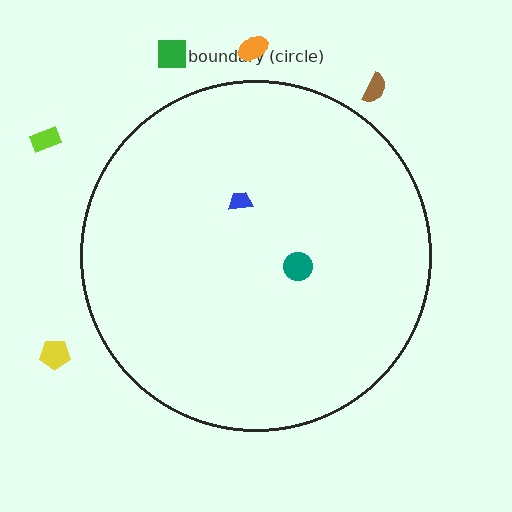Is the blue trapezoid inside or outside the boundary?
Inside.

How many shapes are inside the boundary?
2 inside, 5 outside.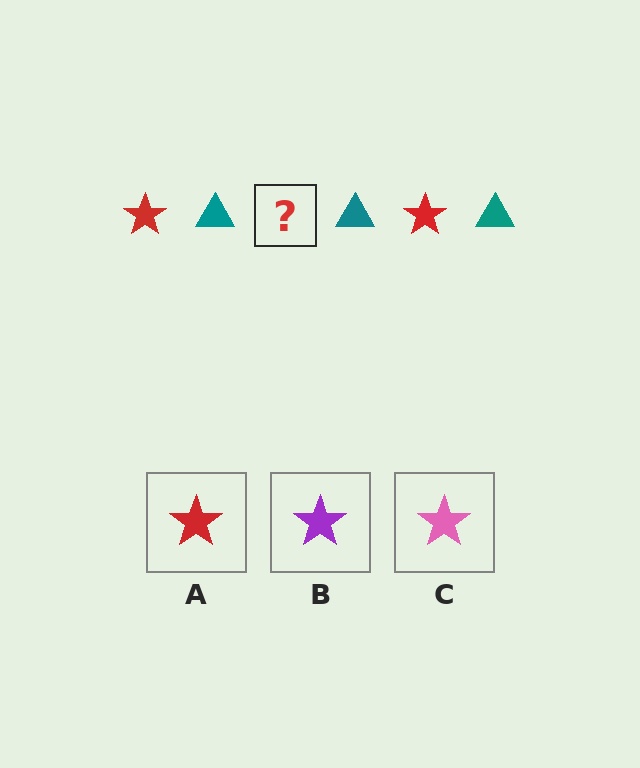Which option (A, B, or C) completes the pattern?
A.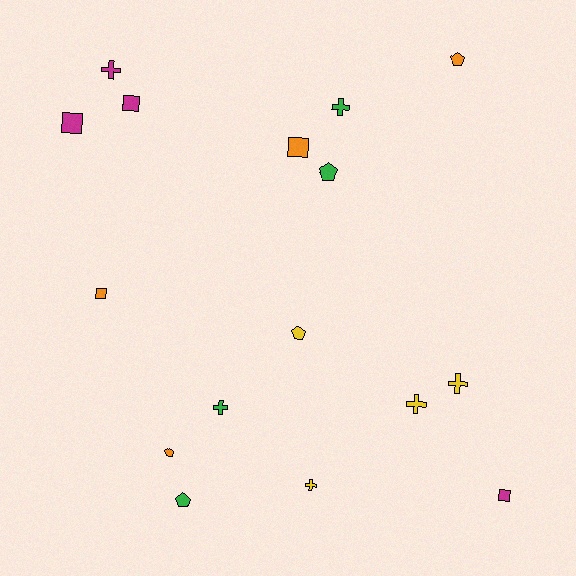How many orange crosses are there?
There are no orange crosses.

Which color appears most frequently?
Magenta, with 4 objects.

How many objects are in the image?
There are 16 objects.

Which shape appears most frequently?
Cross, with 6 objects.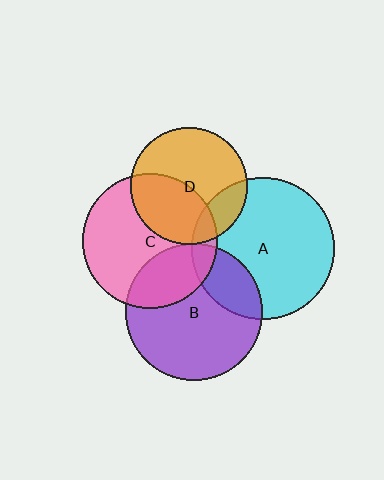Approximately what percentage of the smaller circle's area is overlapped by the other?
Approximately 10%.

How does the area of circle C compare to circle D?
Approximately 1.3 times.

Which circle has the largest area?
Circle A (cyan).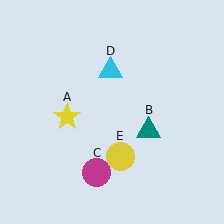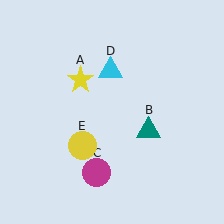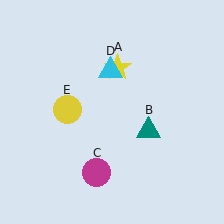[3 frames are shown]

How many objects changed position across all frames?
2 objects changed position: yellow star (object A), yellow circle (object E).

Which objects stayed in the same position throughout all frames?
Teal triangle (object B) and magenta circle (object C) and cyan triangle (object D) remained stationary.